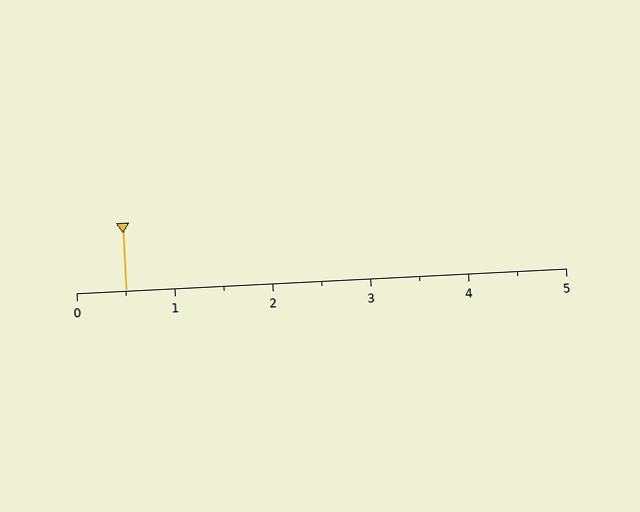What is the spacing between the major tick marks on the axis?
The major ticks are spaced 1 apart.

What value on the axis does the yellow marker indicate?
The marker indicates approximately 0.5.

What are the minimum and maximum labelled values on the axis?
The axis runs from 0 to 5.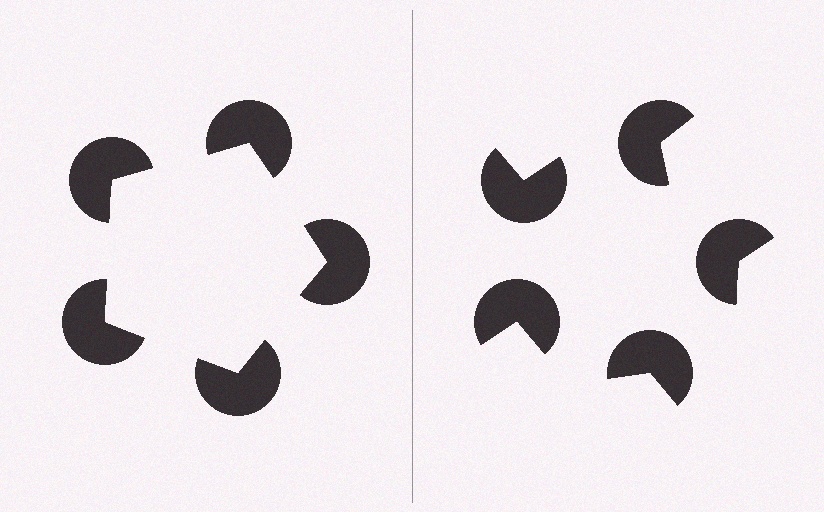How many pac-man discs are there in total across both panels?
10 — 5 on each side.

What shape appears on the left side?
An illusory pentagon.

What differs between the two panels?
The pac-man discs are positioned identically on both sides; only the wedge orientations differ. On the left they align to a pentagon; on the right they are misaligned.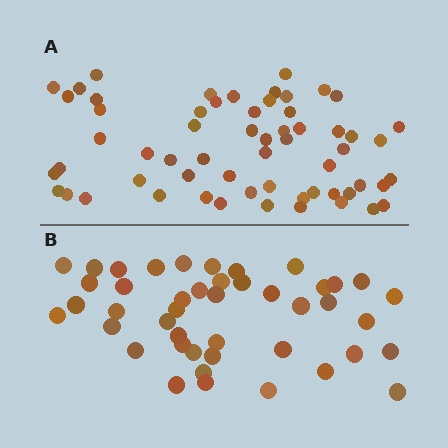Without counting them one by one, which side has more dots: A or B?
Region A (the top region) has more dots.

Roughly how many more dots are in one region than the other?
Region A has approximately 15 more dots than region B.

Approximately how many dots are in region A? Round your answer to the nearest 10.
About 60 dots.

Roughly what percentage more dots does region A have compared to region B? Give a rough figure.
About 35% more.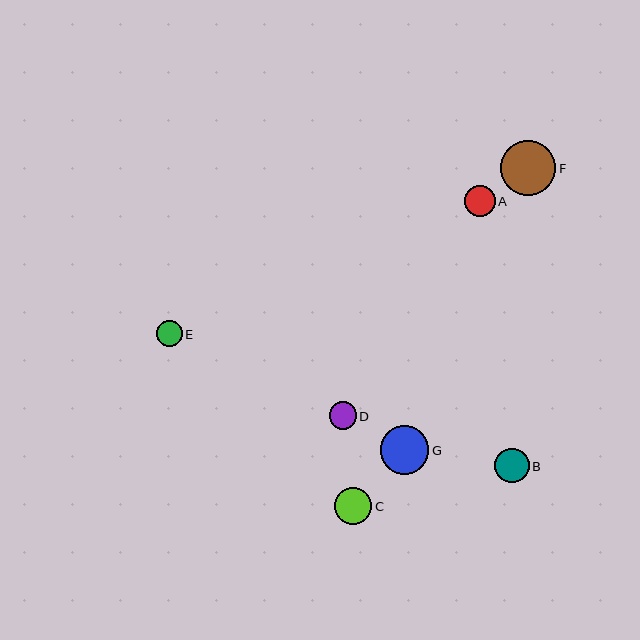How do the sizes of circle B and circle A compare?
Circle B and circle A are approximately the same size.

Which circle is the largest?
Circle F is the largest with a size of approximately 55 pixels.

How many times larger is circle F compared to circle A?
Circle F is approximately 1.8 times the size of circle A.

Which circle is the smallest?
Circle E is the smallest with a size of approximately 25 pixels.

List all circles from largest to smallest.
From largest to smallest: F, G, C, B, A, D, E.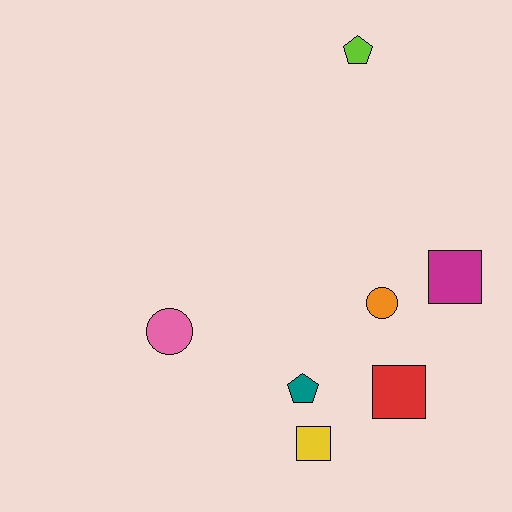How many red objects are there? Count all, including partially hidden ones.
There is 1 red object.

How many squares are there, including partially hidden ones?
There are 3 squares.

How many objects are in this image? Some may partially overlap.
There are 7 objects.